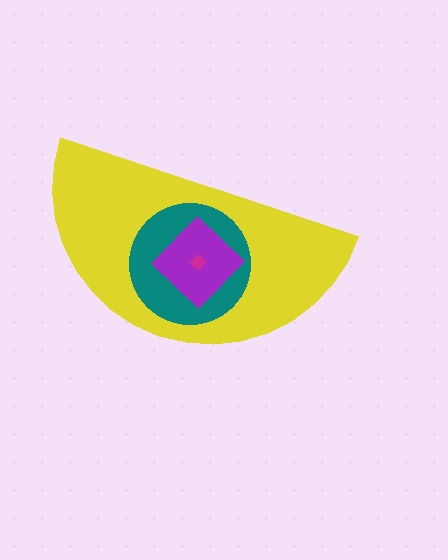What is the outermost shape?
The yellow semicircle.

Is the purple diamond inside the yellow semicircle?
Yes.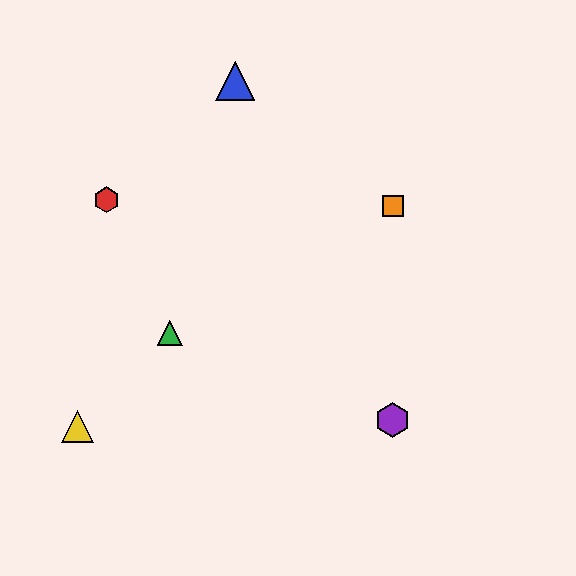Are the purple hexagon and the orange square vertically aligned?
Yes, both are at x≈393.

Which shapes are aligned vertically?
The purple hexagon, the orange square are aligned vertically.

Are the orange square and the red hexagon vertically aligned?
No, the orange square is at x≈393 and the red hexagon is at x≈107.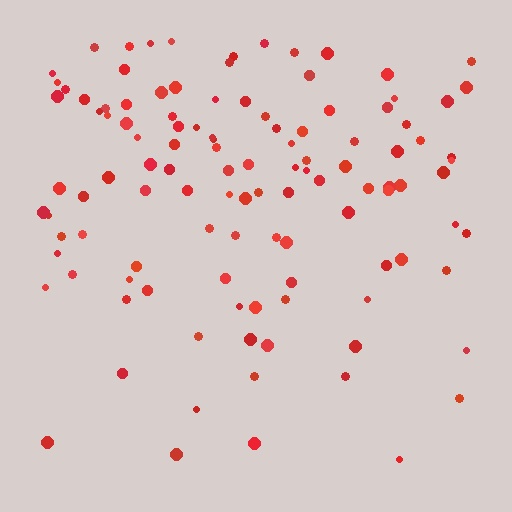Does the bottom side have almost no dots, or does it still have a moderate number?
Still a moderate number, just noticeably fewer than the top.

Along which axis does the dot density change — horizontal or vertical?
Vertical.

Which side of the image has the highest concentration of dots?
The top.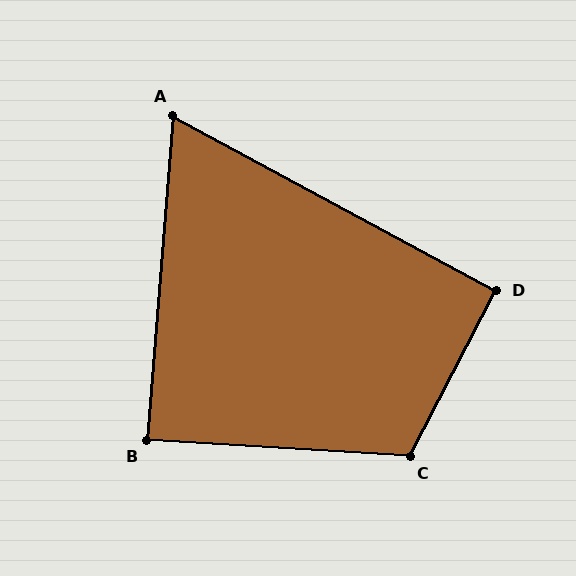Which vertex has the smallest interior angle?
A, at approximately 66 degrees.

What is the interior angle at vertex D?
Approximately 91 degrees (approximately right).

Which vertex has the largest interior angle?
C, at approximately 114 degrees.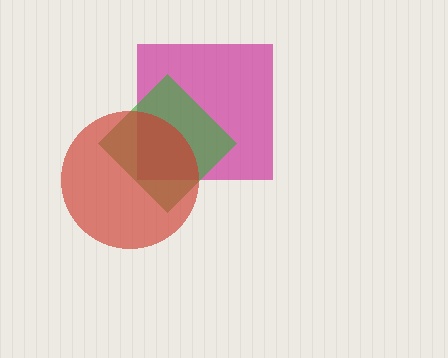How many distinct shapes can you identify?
There are 3 distinct shapes: a magenta square, a green diamond, a red circle.